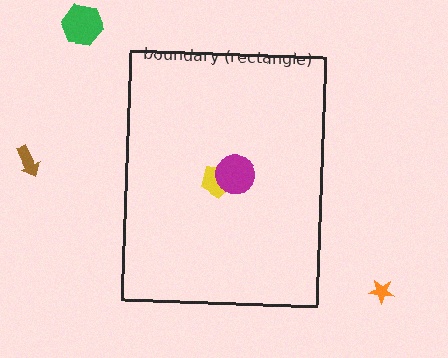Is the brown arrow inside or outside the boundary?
Outside.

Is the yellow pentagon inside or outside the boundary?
Inside.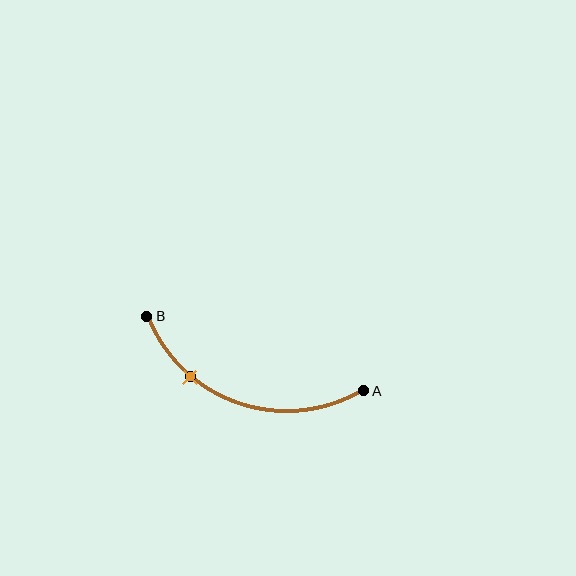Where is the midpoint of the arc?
The arc midpoint is the point on the curve farthest from the straight line joining A and B. It sits below that line.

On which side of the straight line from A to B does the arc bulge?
The arc bulges below the straight line connecting A and B.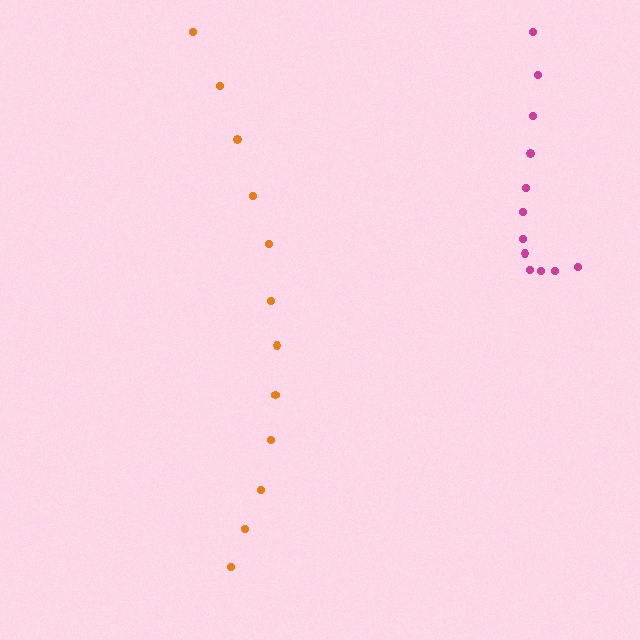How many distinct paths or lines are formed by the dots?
There are 2 distinct paths.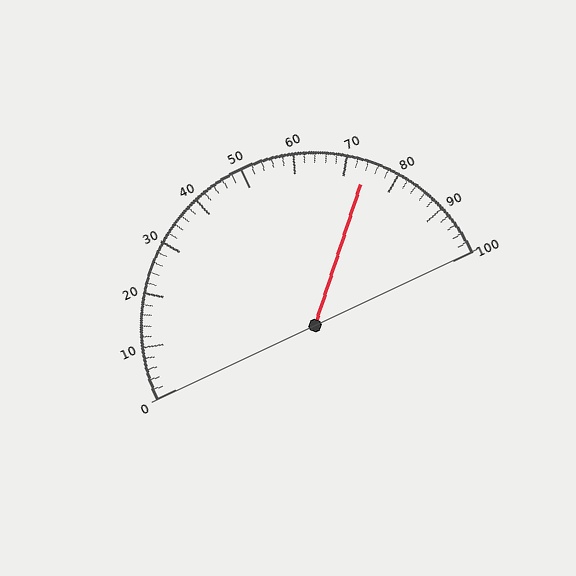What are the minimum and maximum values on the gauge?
The gauge ranges from 0 to 100.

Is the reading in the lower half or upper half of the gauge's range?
The reading is in the upper half of the range (0 to 100).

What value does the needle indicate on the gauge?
The needle indicates approximately 74.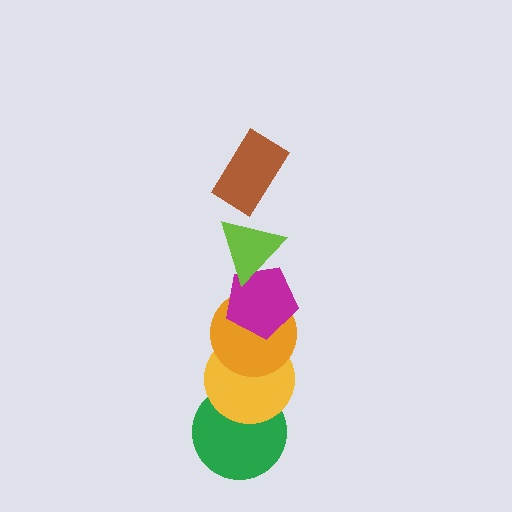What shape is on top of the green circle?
The yellow circle is on top of the green circle.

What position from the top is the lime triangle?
The lime triangle is 2nd from the top.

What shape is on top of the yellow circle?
The orange circle is on top of the yellow circle.